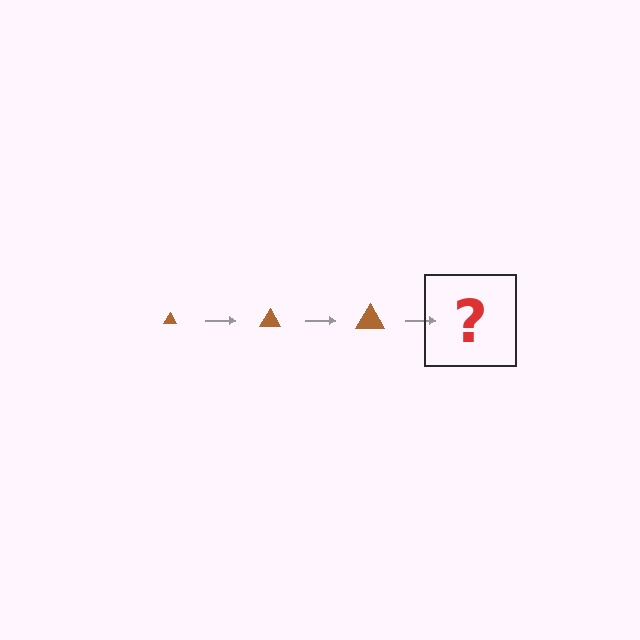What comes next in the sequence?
The next element should be a brown triangle, larger than the previous one.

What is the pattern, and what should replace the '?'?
The pattern is that the triangle gets progressively larger each step. The '?' should be a brown triangle, larger than the previous one.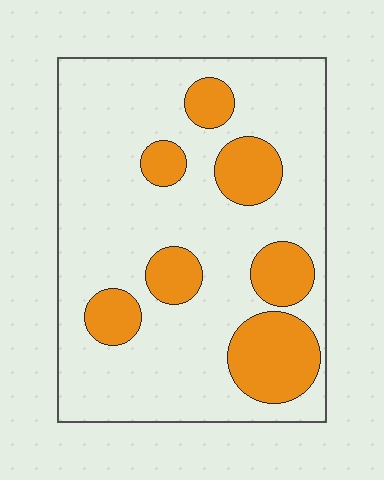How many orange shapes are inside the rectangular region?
7.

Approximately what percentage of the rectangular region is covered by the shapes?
Approximately 25%.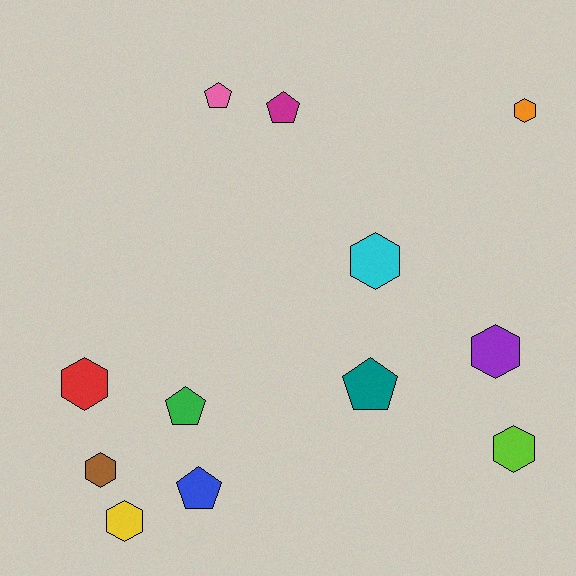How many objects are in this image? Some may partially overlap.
There are 12 objects.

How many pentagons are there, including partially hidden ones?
There are 5 pentagons.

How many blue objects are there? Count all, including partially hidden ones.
There is 1 blue object.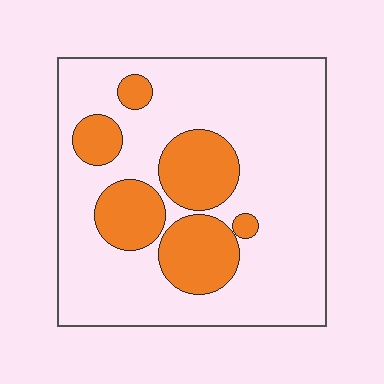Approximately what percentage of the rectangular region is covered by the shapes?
Approximately 25%.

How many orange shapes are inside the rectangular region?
6.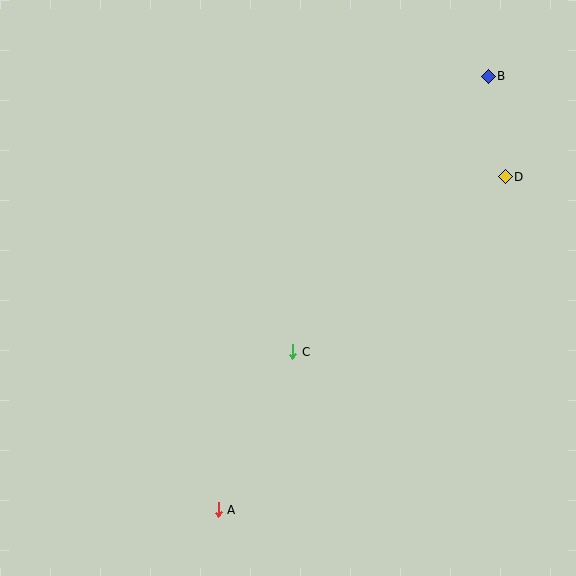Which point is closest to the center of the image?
Point C at (293, 352) is closest to the center.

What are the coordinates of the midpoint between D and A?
The midpoint between D and A is at (362, 343).